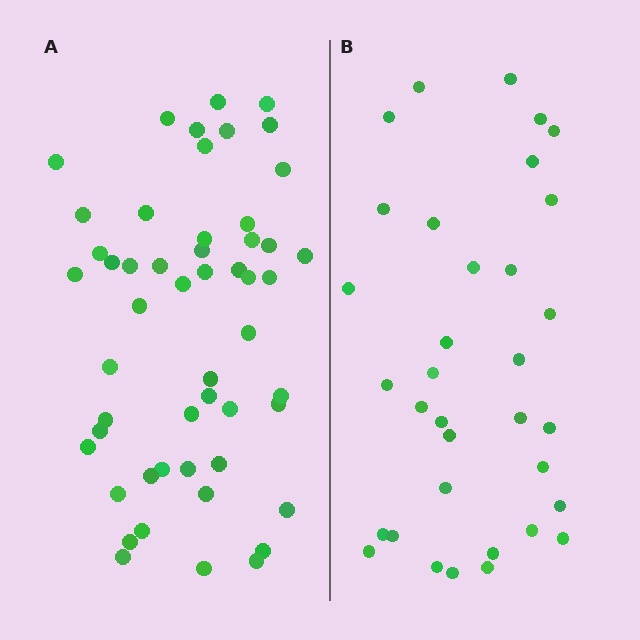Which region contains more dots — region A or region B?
Region A (the left region) has more dots.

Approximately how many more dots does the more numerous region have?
Region A has approximately 20 more dots than region B.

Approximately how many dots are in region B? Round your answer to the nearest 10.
About 30 dots. (The exact count is 34, which rounds to 30.)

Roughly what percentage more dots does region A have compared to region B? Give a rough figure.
About 55% more.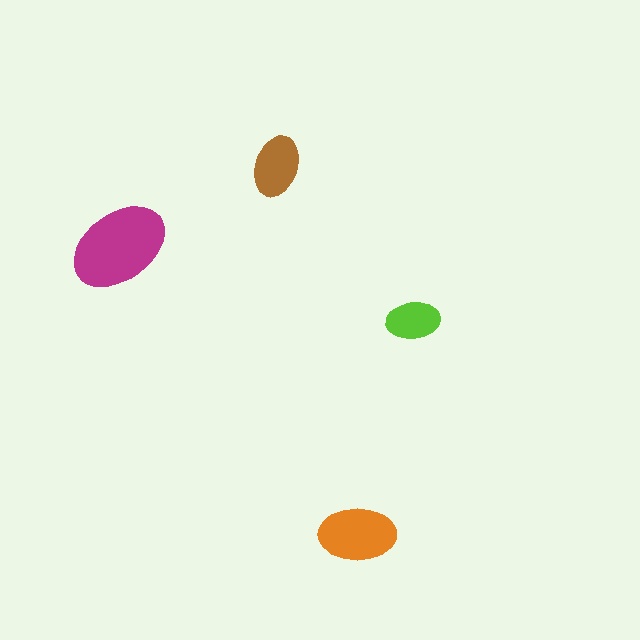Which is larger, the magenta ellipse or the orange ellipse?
The magenta one.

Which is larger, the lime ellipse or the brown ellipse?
The brown one.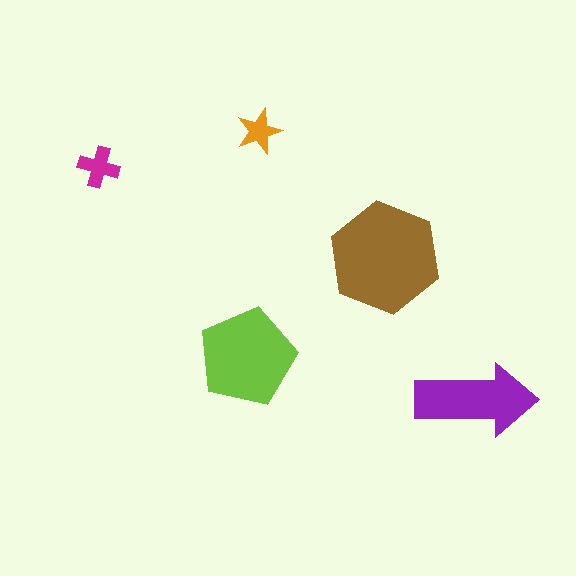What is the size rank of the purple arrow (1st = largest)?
3rd.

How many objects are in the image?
There are 5 objects in the image.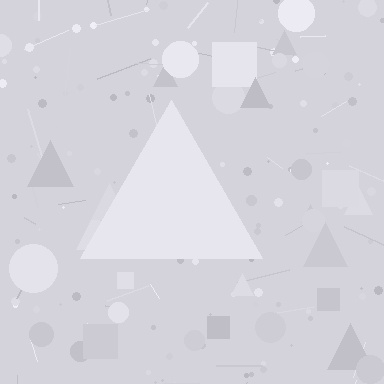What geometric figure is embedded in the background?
A triangle is embedded in the background.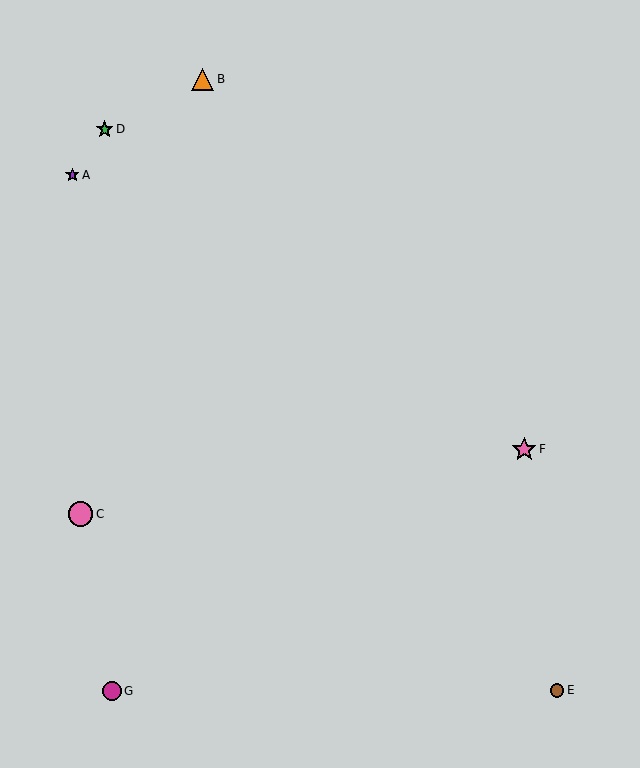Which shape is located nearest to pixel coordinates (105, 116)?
The green star (labeled D) at (105, 129) is nearest to that location.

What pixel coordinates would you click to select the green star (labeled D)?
Click at (105, 129) to select the green star D.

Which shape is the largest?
The pink circle (labeled C) is the largest.